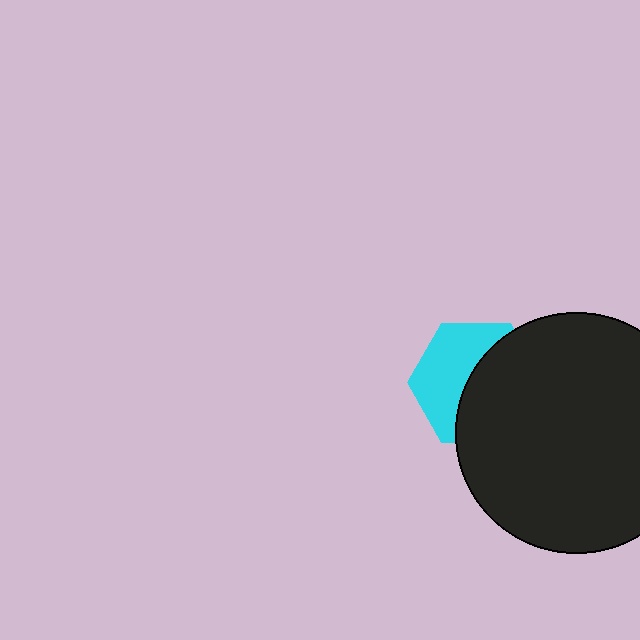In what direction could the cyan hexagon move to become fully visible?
The cyan hexagon could move left. That would shift it out from behind the black circle entirely.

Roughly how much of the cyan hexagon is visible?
About half of it is visible (roughly 47%).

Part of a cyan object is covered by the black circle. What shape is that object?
It is a hexagon.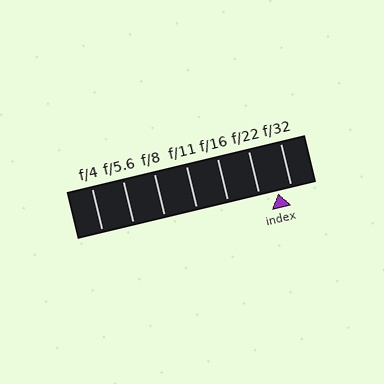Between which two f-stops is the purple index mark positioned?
The index mark is between f/22 and f/32.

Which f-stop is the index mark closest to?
The index mark is closest to f/32.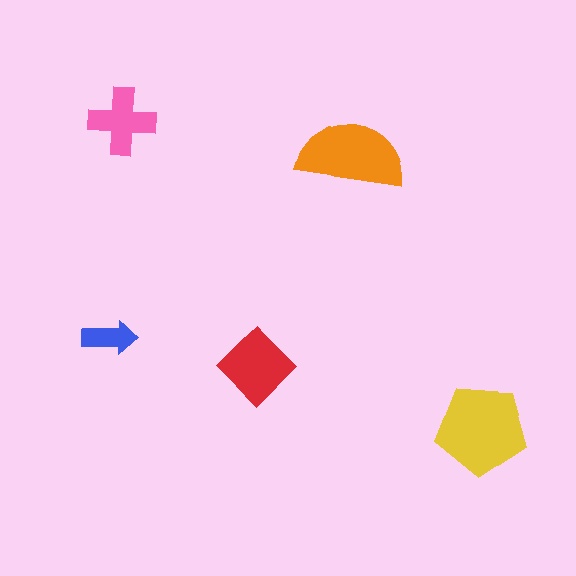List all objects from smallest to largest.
The blue arrow, the pink cross, the red diamond, the orange semicircle, the yellow pentagon.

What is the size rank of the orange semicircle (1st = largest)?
2nd.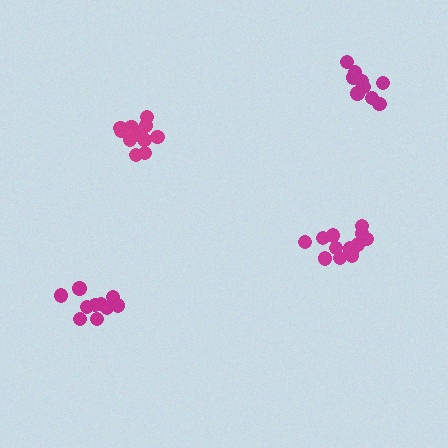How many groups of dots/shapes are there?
There are 4 groups.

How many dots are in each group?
Group 1: 13 dots, Group 2: 14 dots, Group 3: 9 dots, Group 4: 10 dots (46 total).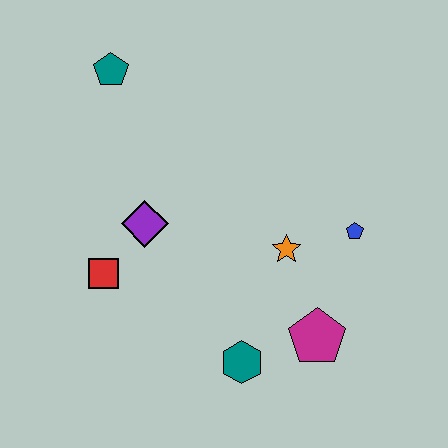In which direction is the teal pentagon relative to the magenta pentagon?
The teal pentagon is above the magenta pentagon.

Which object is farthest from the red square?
The blue pentagon is farthest from the red square.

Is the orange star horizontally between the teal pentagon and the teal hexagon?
No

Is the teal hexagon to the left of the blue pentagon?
Yes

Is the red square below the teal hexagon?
No